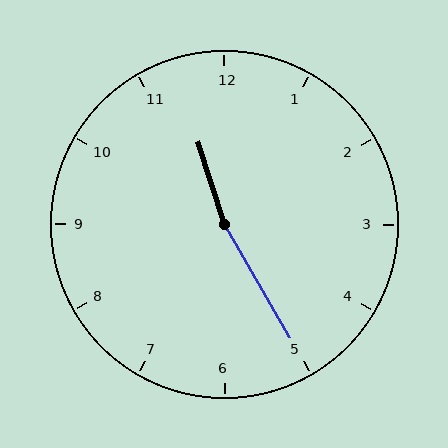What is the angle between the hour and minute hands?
Approximately 168 degrees.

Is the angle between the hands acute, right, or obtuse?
It is obtuse.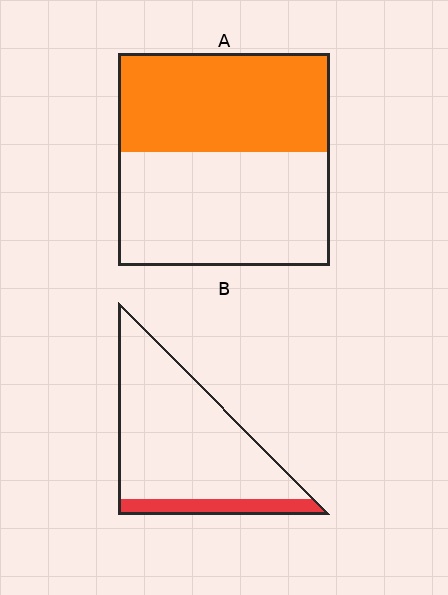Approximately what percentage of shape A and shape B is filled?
A is approximately 45% and B is approximately 15%.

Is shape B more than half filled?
No.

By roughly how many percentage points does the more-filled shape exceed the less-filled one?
By roughly 30 percentage points (A over B).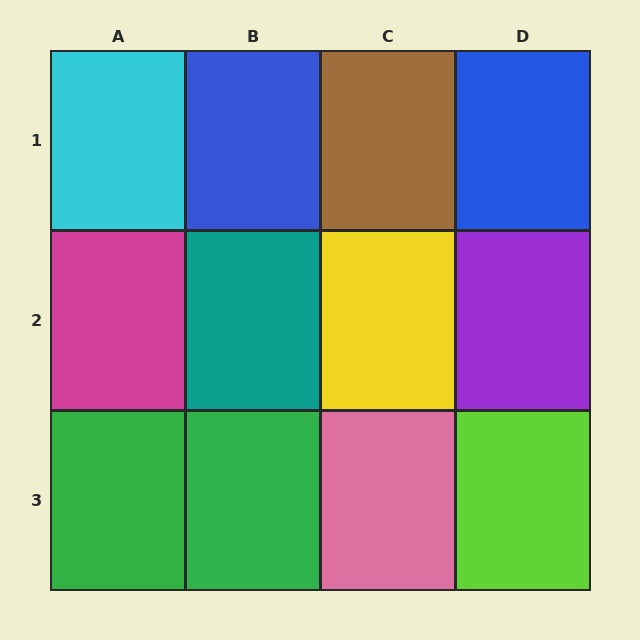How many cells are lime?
1 cell is lime.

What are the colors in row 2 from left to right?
Magenta, teal, yellow, purple.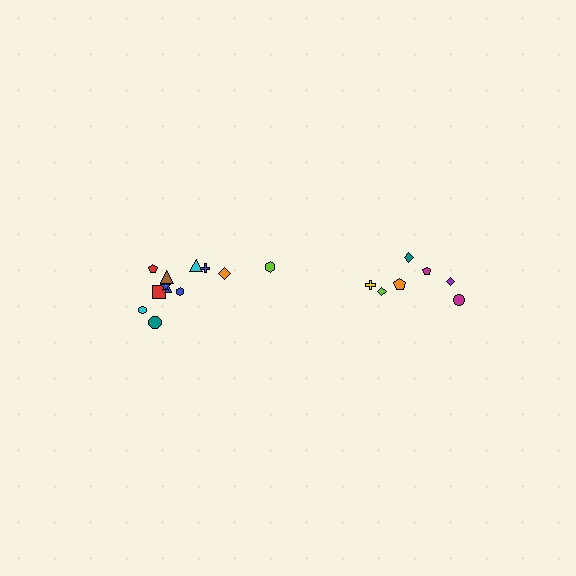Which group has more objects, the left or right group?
The left group.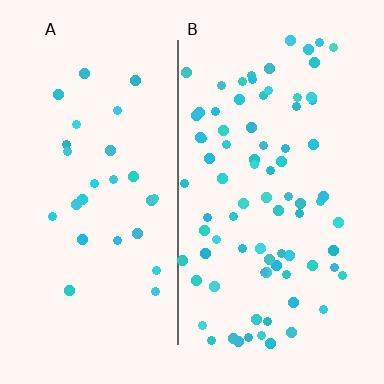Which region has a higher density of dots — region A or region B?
B (the right).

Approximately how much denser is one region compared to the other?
Approximately 2.9× — region B over region A.